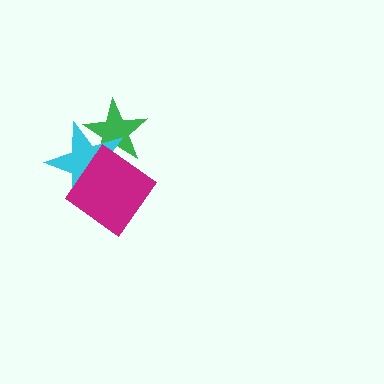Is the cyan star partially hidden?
Yes, it is partially covered by another shape.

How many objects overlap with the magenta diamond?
2 objects overlap with the magenta diamond.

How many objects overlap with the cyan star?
2 objects overlap with the cyan star.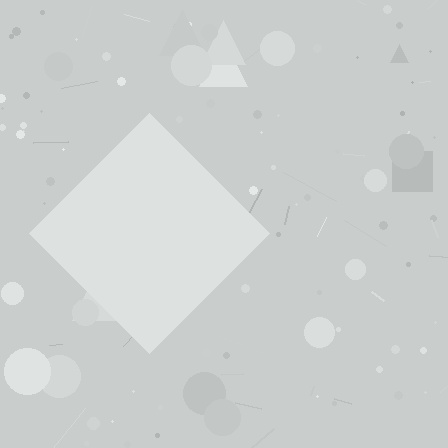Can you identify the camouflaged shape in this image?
The camouflaged shape is a diamond.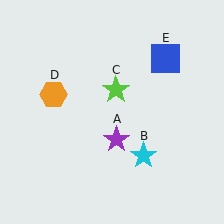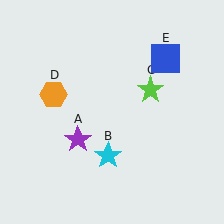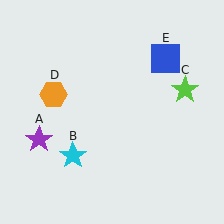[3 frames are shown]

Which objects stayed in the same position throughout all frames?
Orange hexagon (object D) and blue square (object E) remained stationary.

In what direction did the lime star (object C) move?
The lime star (object C) moved right.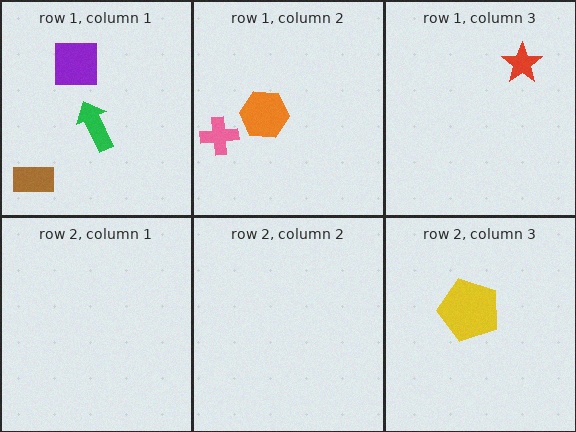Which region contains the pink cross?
The row 1, column 2 region.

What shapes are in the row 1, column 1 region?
The brown rectangle, the purple square, the green arrow.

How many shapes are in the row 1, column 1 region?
3.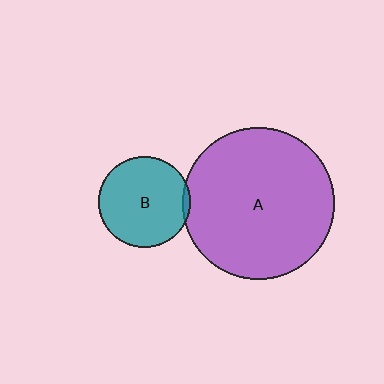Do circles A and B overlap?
Yes.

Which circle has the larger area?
Circle A (purple).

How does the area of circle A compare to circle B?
Approximately 2.7 times.